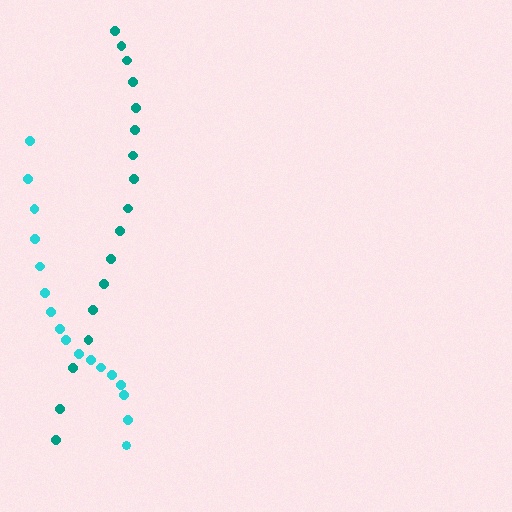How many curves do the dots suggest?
There are 2 distinct paths.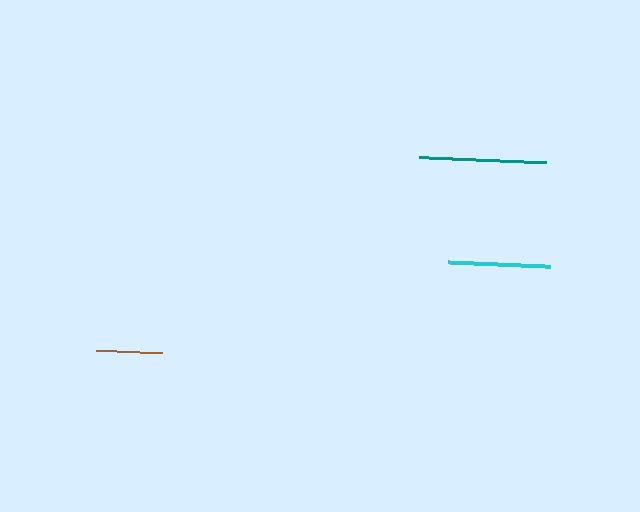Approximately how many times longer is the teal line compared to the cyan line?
The teal line is approximately 1.2 times the length of the cyan line.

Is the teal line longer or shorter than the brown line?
The teal line is longer than the brown line.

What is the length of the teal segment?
The teal segment is approximately 127 pixels long.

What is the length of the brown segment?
The brown segment is approximately 66 pixels long.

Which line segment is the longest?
The teal line is the longest at approximately 127 pixels.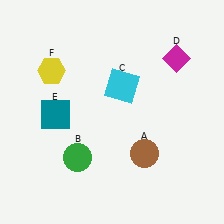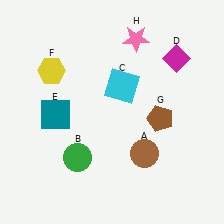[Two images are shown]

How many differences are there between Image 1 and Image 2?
There are 2 differences between the two images.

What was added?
A brown pentagon (G), a pink star (H) were added in Image 2.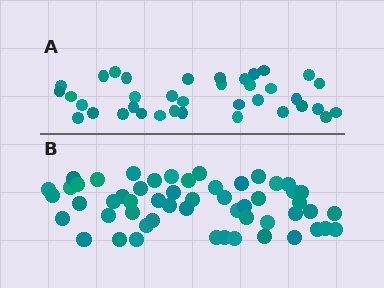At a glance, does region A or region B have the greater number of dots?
Region B (the bottom region) has more dots.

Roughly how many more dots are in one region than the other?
Region B has approximately 15 more dots than region A.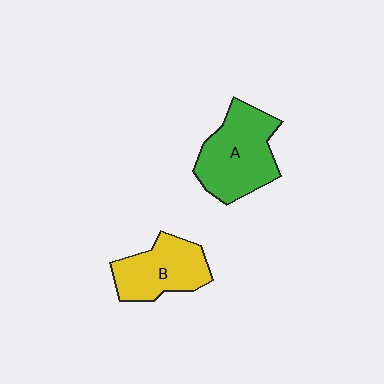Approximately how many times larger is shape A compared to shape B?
Approximately 1.3 times.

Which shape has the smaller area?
Shape B (yellow).